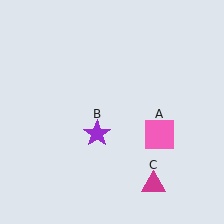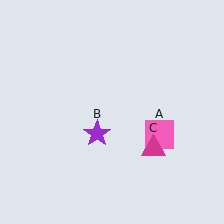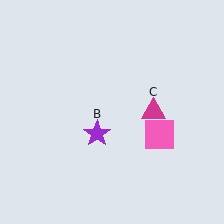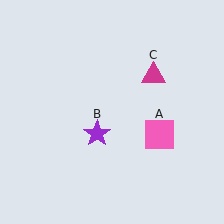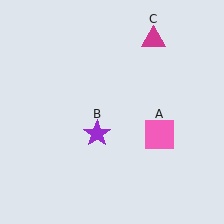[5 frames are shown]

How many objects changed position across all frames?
1 object changed position: magenta triangle (object C).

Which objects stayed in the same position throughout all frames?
Pink square (object A) and purple star (object B) remained stationary.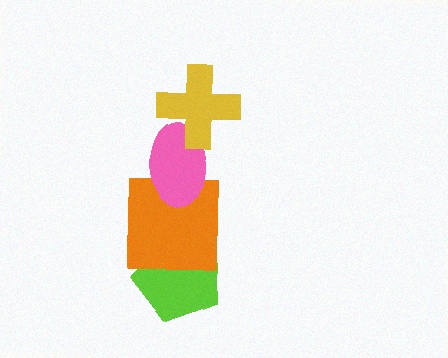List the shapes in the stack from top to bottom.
From top to bottom: the yellow cross, the pink ellipse, the orange square, the lime pentagon.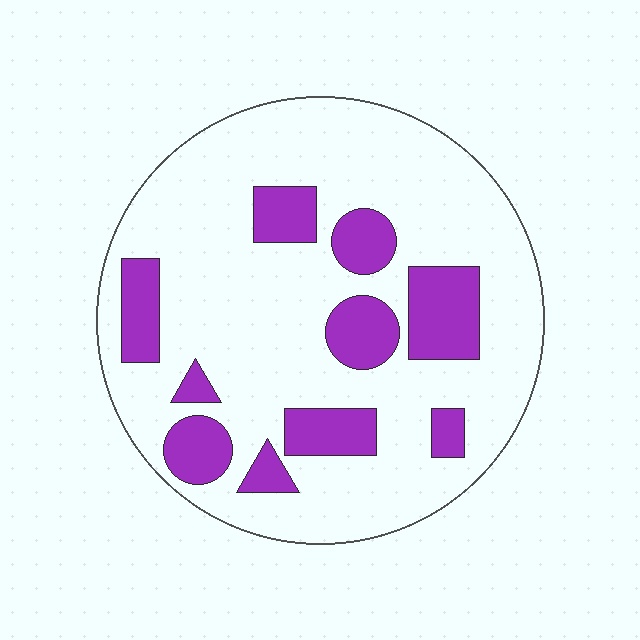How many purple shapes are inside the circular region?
10.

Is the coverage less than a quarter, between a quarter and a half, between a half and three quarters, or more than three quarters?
Less than a quarter.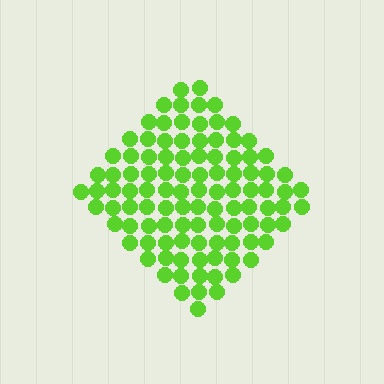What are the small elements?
The small elements are circles.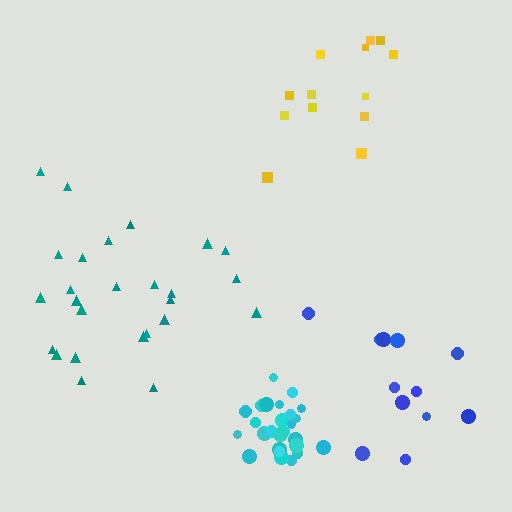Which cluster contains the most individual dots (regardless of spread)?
Cyan (26).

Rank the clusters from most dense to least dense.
cyan, teal, blue, yellow.